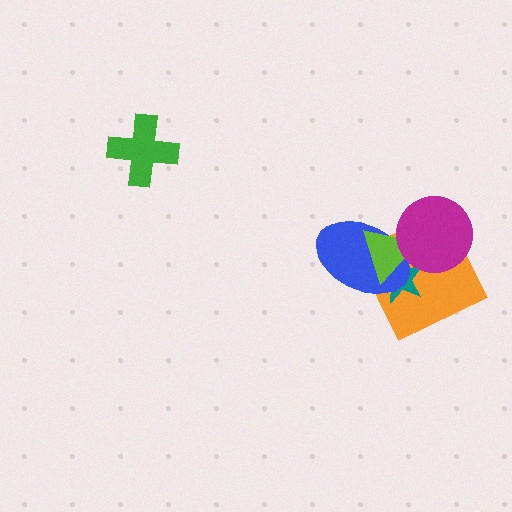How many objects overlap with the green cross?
0 objects overlap with the green cross.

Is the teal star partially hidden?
Yes, it is partially covered by another shape.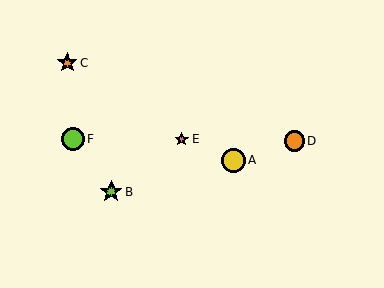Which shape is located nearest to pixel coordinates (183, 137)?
The pink star (labeled E) at (182, 139) is nearest to that location.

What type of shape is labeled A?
Shape A is a yellow circle.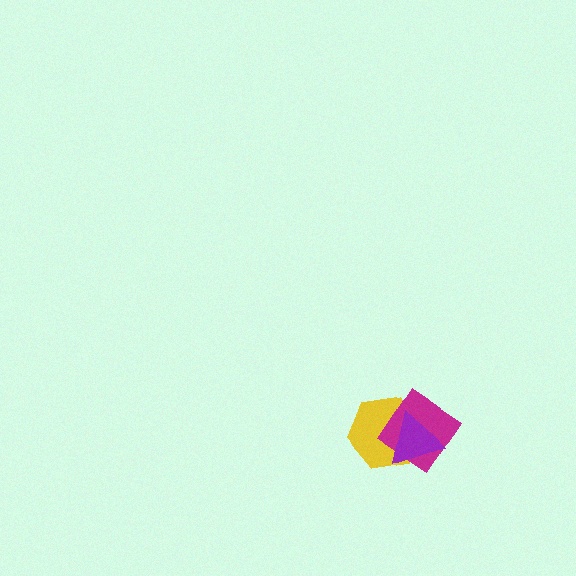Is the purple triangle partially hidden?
No, no other shape covers it.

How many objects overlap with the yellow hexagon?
2 objects overlap with the yellow hexagon.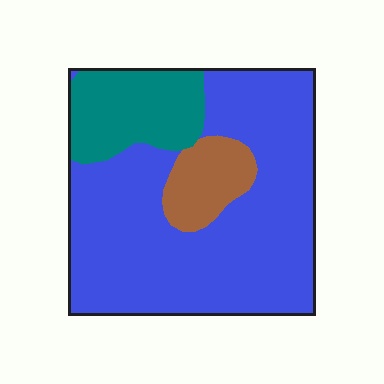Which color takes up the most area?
Blue, at roughly 70%.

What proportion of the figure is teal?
Teal takes up about one fifth (1/5) of the figure.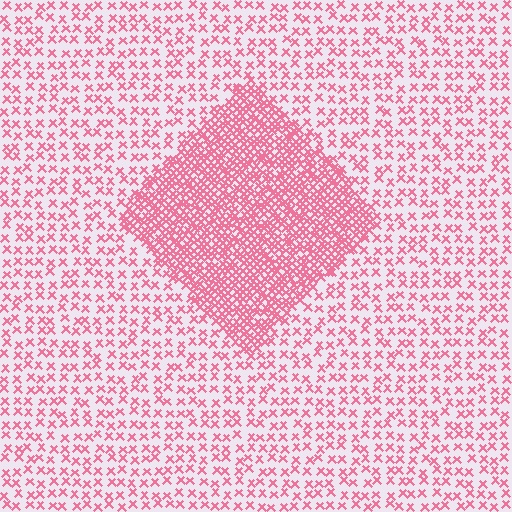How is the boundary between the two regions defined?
The boundary is defined by a change in element density (approximately 2.7x ratio). All elements are the same color, size, and shape.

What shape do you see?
I see a diamond.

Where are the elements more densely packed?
The elements are more densely packed inside the diamond boundary.